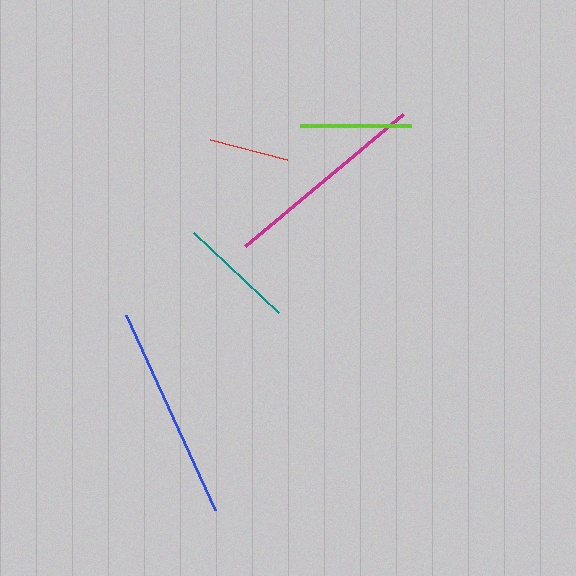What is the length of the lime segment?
The lime segment is approximately 111 pixels long.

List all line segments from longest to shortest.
From longest to shortest: blue, magenta, teal, lime, red.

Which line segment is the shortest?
The red line is the shortest at approximately 79 pixels.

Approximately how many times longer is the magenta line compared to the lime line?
The magenta line is approximately 1.9 times the length of the lime line.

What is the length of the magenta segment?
The magenta segment is approximately 206 pixels long.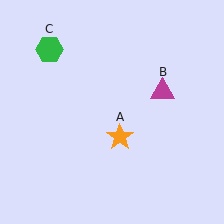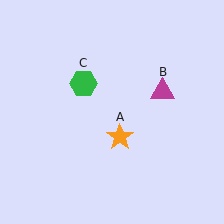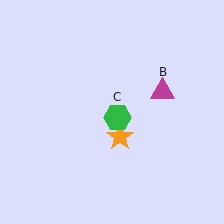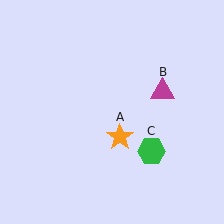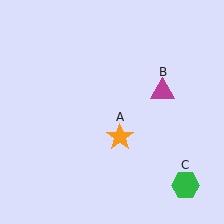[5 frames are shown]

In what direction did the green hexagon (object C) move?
The green hexagon (object C) moved down and to the right.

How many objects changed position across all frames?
1 object changed position: green hexagon (object C).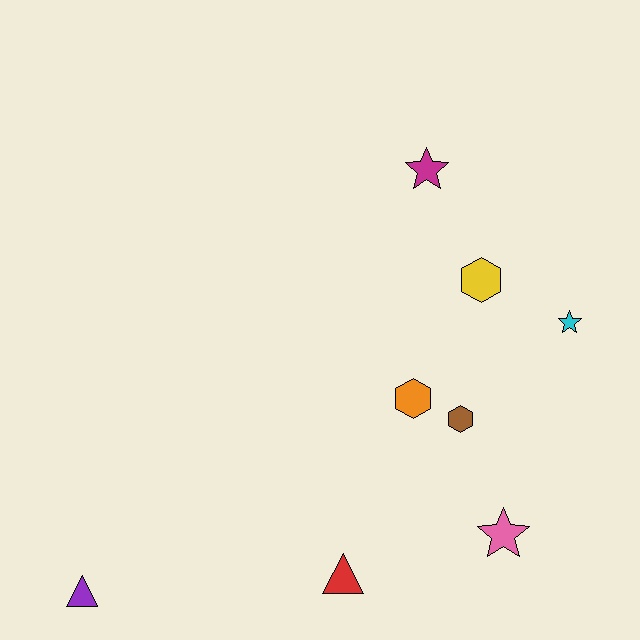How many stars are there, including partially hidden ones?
There are 3 stars.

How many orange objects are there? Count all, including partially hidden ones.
There is 1 orange object.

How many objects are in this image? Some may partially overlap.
There are 8 objects.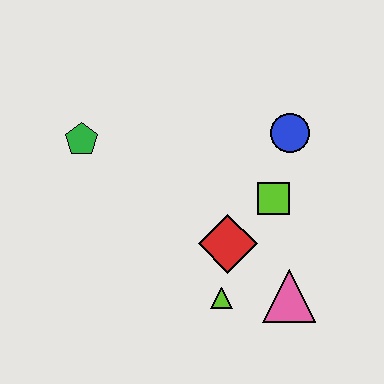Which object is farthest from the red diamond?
The green pentagon is farthest from the red diamond.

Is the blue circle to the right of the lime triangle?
Yes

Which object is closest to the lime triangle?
The red diamond is closest to the lime triangle.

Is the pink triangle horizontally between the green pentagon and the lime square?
No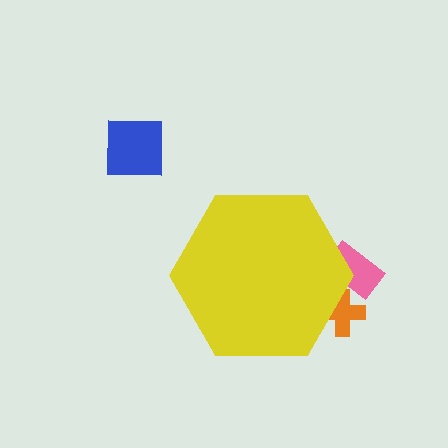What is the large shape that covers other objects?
A yellow hexagon.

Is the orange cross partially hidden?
Yes, the orange cross is partially hidden behind the yellow hexagon.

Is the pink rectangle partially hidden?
Yes, the pink rectangle is partially hidden behind the yellow hexagon.